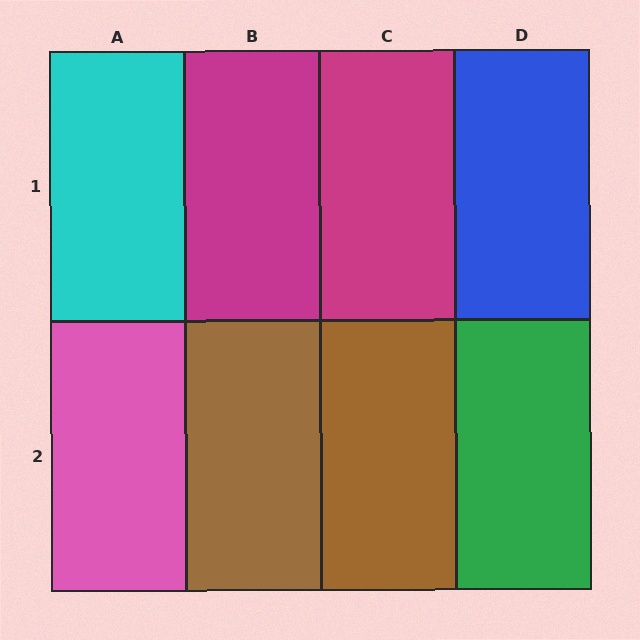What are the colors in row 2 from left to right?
Pink, brown, brown, green.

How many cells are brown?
2 cells are brown.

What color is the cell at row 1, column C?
Magenta.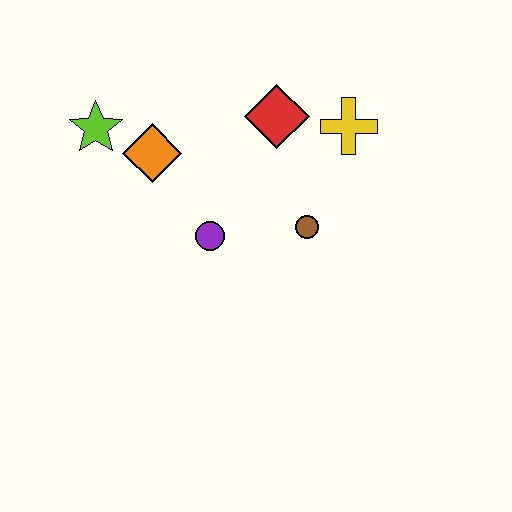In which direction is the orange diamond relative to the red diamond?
The orange diamond is to the left of the red diamond.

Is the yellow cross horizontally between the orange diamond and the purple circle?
No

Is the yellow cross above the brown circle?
Yes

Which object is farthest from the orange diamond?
The yellow cross is farthest from the orange diamond.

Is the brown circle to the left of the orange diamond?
No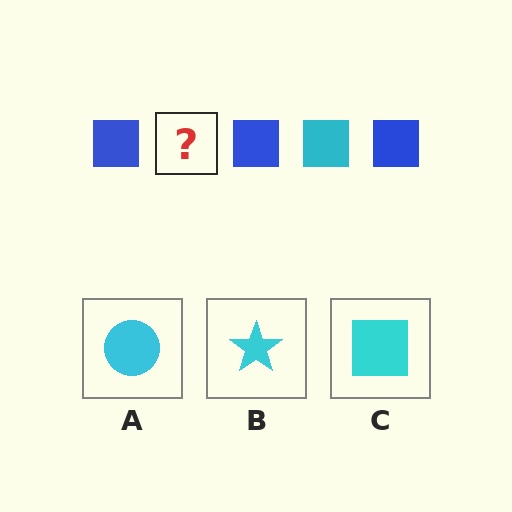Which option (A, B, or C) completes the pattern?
C.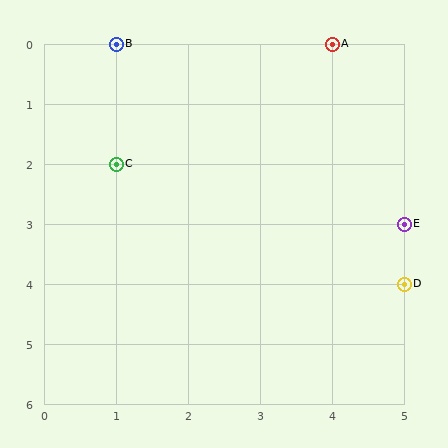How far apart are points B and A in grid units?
Points B and A are 3 columns apart.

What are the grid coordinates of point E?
Point E is at grid coordinates (5, 3).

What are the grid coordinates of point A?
Point A is at grid coordinates (4, 0).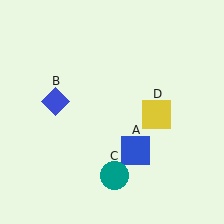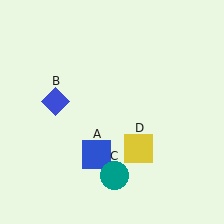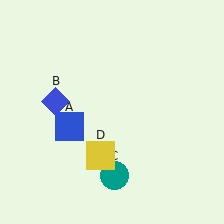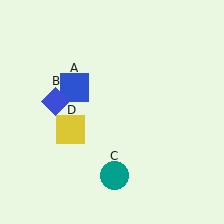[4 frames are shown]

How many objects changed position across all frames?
2 objects changed position: blue square (object A), yellow square (object D).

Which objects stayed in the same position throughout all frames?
Blue diamond (object B) and teal circle (object C) remained stationary.